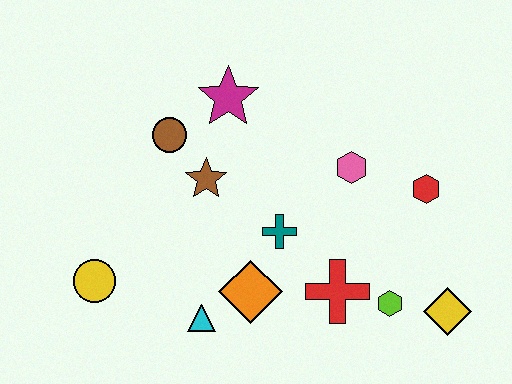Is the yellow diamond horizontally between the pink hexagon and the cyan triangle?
No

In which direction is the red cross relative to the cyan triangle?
The red cross is to the right of the cyan triangle.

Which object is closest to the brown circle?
The brown star is closest to the brown circle.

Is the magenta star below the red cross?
No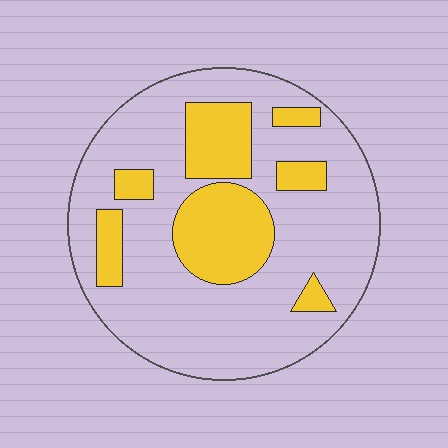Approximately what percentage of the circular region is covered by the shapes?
Approximately 25%.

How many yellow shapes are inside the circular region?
7.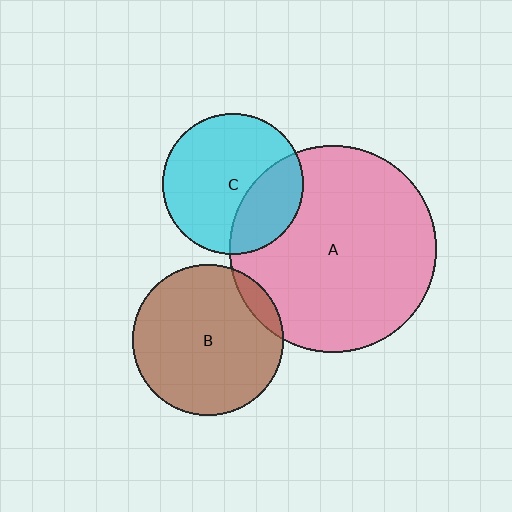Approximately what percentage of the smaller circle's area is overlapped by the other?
Approximately 30%.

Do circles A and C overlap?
Yes.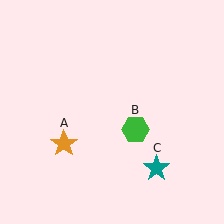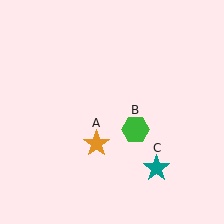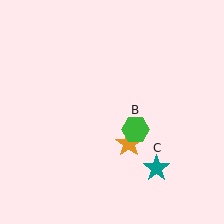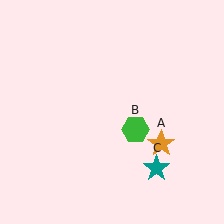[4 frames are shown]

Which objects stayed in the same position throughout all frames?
Green hexagon (object B) and teal star (object C) remained stationary.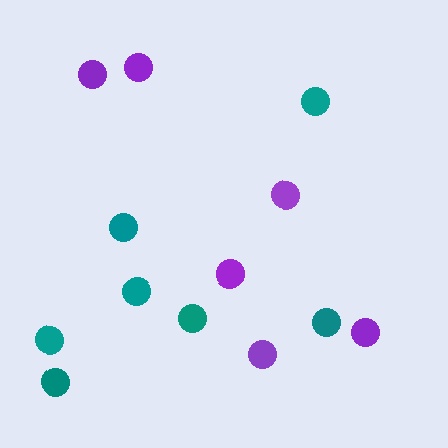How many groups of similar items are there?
There are 2 groups: one group of purple circles (6) and one group of teal circles (7).